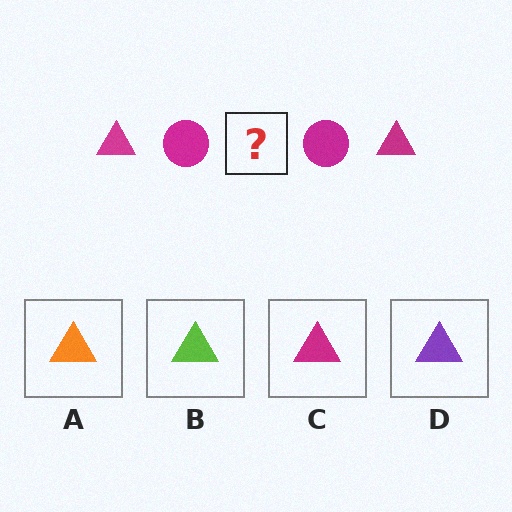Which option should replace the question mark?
Option C.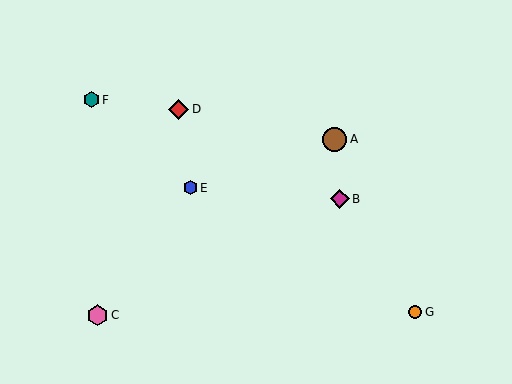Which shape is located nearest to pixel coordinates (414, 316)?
The orange circle (labeled G) at (415, 312) is nearest to that location.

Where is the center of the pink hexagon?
The center of the pink hexagon is at (98, 315).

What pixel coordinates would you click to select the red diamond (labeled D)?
Click at (178, 109) to select the red diamond D.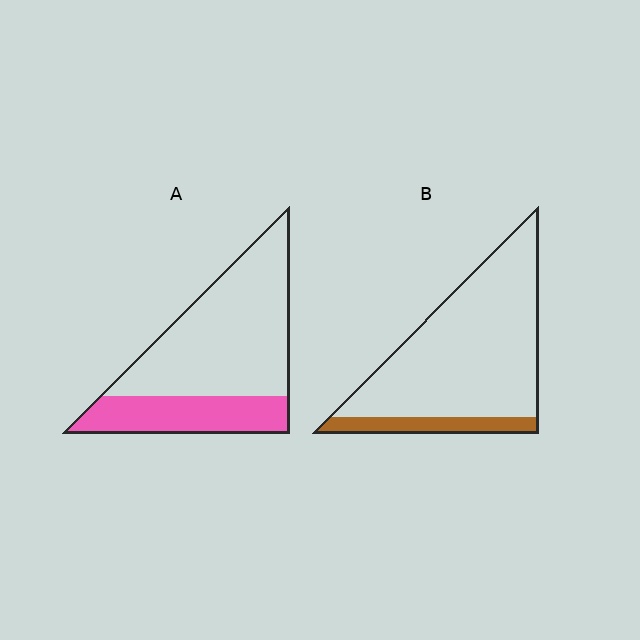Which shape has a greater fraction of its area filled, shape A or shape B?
Shape A.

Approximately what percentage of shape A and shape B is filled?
A is approximately 30% and B is approximately 15%.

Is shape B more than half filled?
No.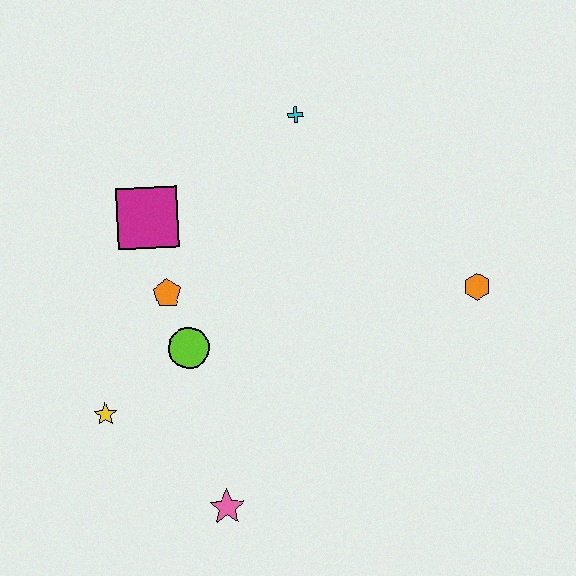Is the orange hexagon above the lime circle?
Yes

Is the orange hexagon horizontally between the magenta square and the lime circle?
No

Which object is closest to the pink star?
The yellow star is closest to the pink star.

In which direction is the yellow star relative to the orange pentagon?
The yellow star is below the orange pentagon.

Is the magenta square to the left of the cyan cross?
Yes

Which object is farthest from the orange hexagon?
The yellow star is farthest from the orange hexagon.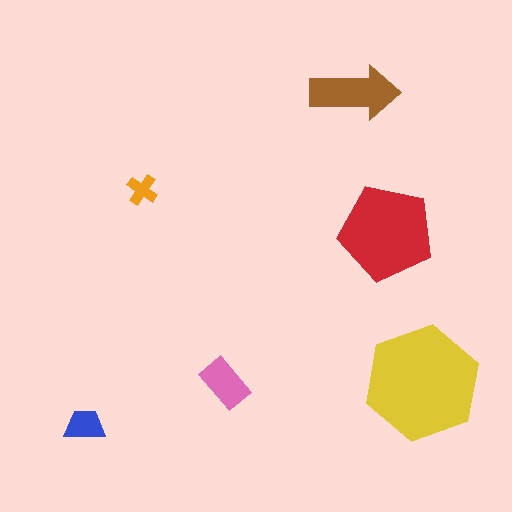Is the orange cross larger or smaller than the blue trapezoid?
Smaller.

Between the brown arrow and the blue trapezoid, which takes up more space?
The brown arrow.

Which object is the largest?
The yellow hexagon.